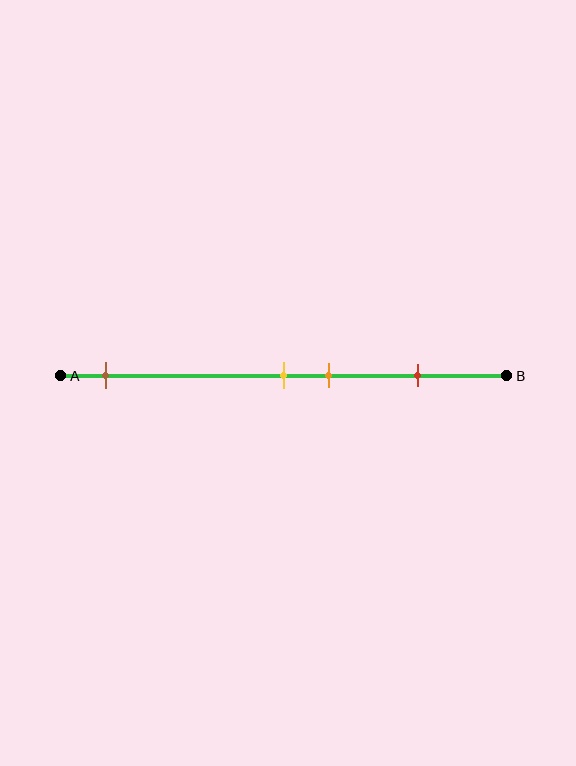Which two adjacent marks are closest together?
The yellow and orange marks are the closest adjacent pair.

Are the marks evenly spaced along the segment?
No, the marks are not evenly spaced.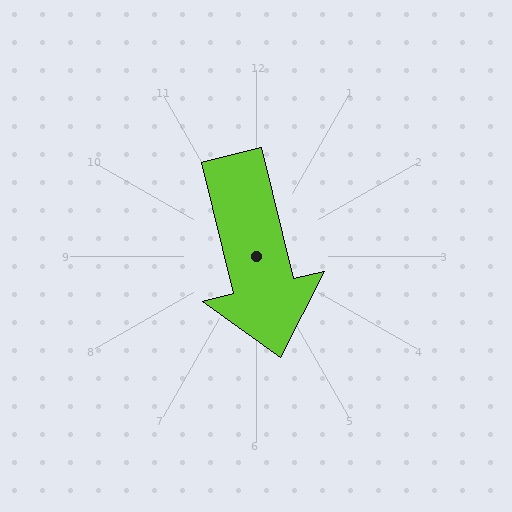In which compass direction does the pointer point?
South.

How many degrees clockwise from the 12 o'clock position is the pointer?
Approximately 166 degrees.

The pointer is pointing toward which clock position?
Roughly 6 o'clock.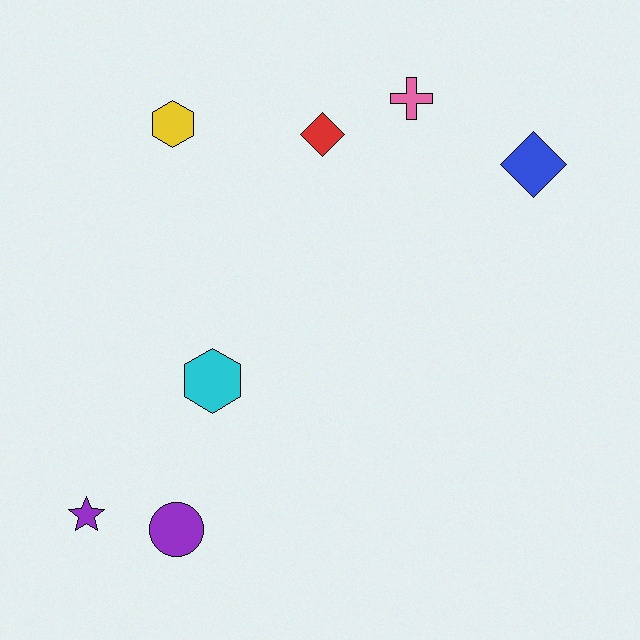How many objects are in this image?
There are 7 objects.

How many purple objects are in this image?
There are 2 purple objects.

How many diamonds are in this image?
There are 2 diamonds.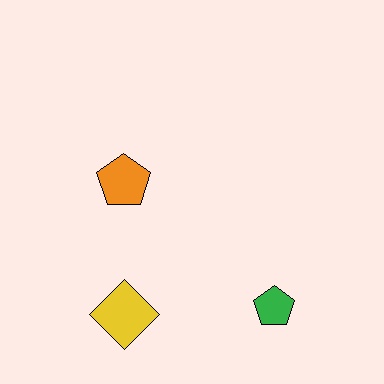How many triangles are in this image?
There are no triangles.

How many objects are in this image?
There are 3 objects.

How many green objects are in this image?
There is 1 green object.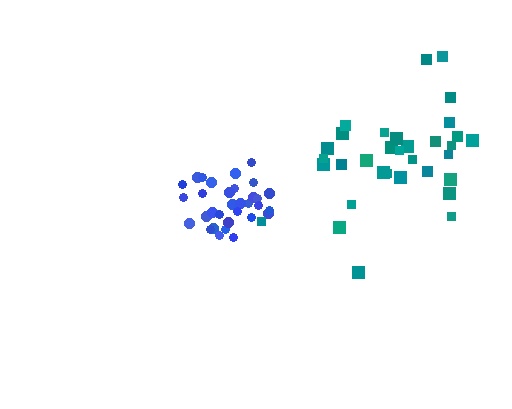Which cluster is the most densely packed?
Blue.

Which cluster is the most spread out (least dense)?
Teal.